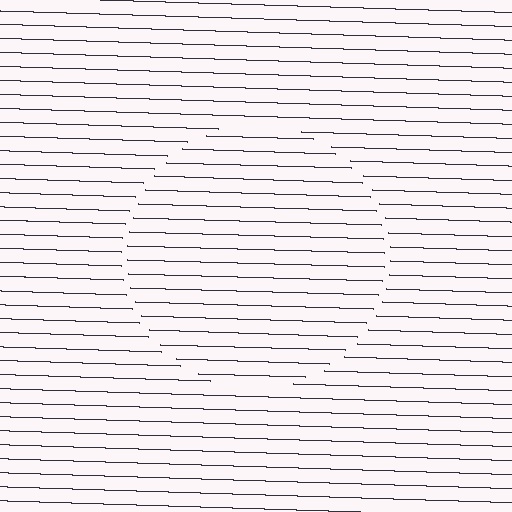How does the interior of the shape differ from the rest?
The interior of the shape contains the same grating, shifted by half a period — the contour is defined by the phase discontinuity where line-ends from the inner and outer gratings abut.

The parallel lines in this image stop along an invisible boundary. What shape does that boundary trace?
An illusory circle. The interior of the shape contains the same grating, shifted by half a period — the contour is defined by the phase discontinuity where line-ends from the inner and outer gratings abut.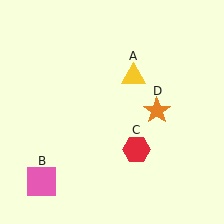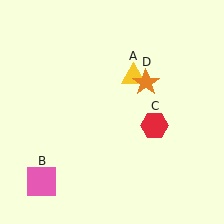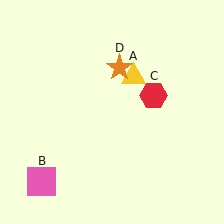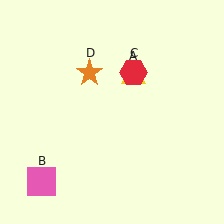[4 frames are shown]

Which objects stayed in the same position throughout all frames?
Yellow triangle (object A) and pink square (object B) remained stationary.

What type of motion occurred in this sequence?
The red hexagon (object C), orange star (object D) rotated counterclockwise around the center of the scene.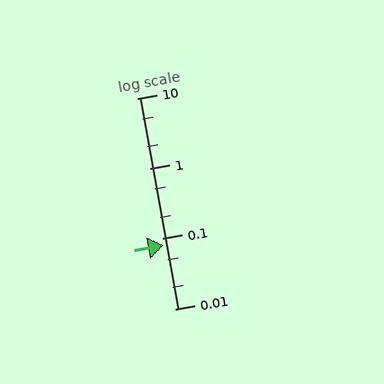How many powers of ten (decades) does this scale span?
The scale spans 3 decades, from 0.01 to 10.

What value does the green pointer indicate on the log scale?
The pointer indicates approximately 0.08.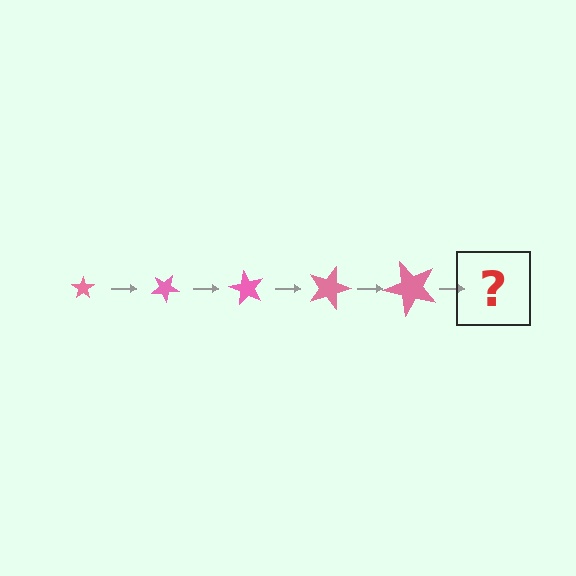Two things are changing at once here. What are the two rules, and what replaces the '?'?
The two rules are that the star grows larger each step and it rotates 30 degrees each step. The '?' should be a star, larger than the previous one and rotated 150 degrees from the start.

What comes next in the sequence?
The next element should be a star, larger than the previous one and rotated 150 degrees from the start.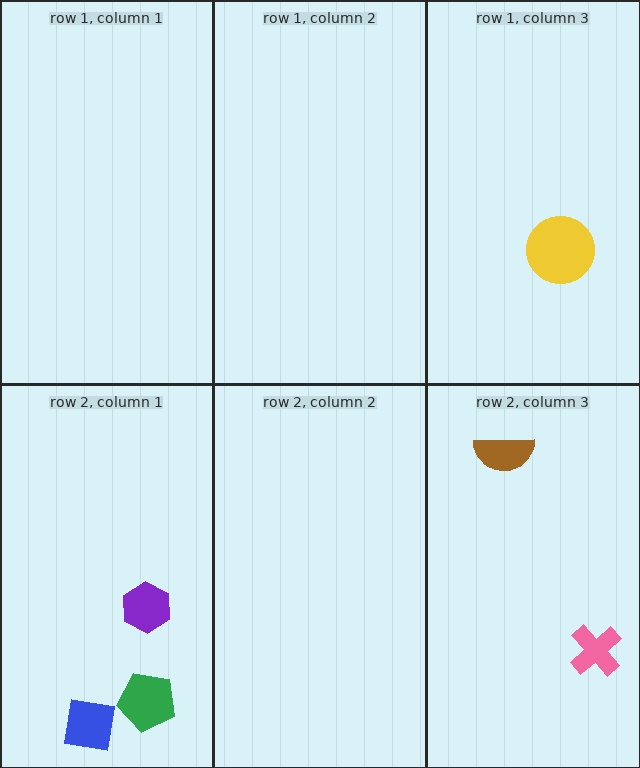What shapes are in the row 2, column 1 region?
The blue square, the green pentagon, the purple hexagon.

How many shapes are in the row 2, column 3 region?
2.